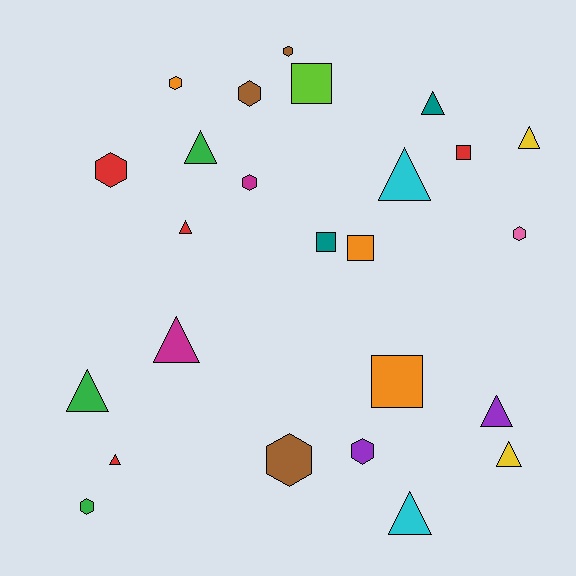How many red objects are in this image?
There are 4 red objects.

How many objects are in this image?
There are 25 objects.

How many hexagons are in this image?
There are 9 hexagons.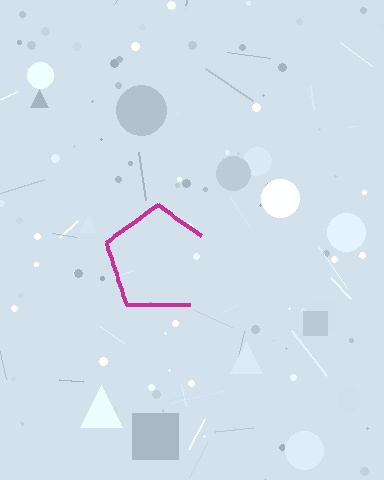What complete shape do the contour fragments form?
The contour fragments form a pentagon.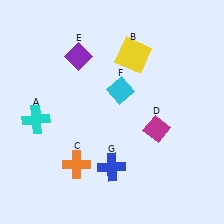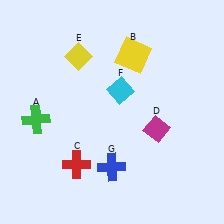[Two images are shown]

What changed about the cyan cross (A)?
In Image 1, A is cyan. In Image 2, it changed to green.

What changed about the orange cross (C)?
In Image 1, C is orange. In Image 2, it changed to red.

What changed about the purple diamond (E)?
In Image 1, E is purple. In Image 2, it changed to yellow.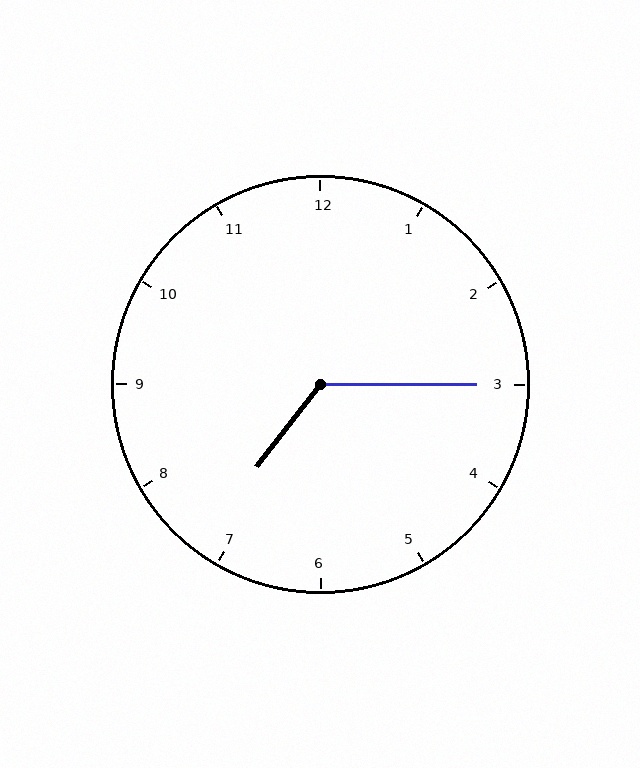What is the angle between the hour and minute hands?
Approximately 128 degrees.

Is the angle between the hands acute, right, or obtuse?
It is obtuse.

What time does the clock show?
7:15.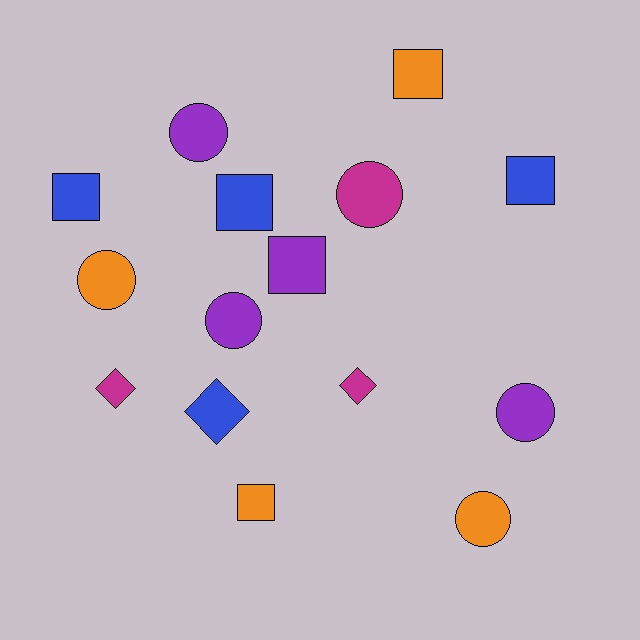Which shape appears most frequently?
Circle, with 6 objects.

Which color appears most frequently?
Purple, with 4 objects.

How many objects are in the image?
There are 15 objects.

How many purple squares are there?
There is 1 purple square.